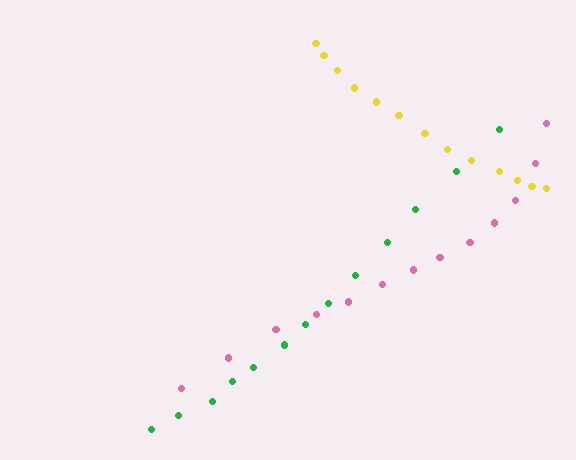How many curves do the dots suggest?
There are 3 distinct paths.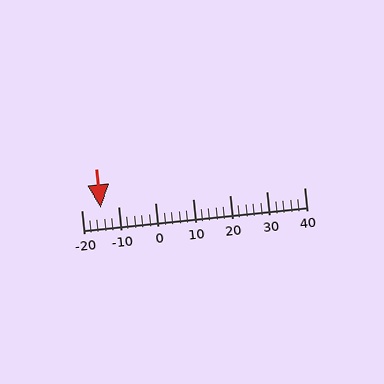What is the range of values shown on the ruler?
The ruler shows values from -20 to 40.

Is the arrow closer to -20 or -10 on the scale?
The arrow is closer to -10.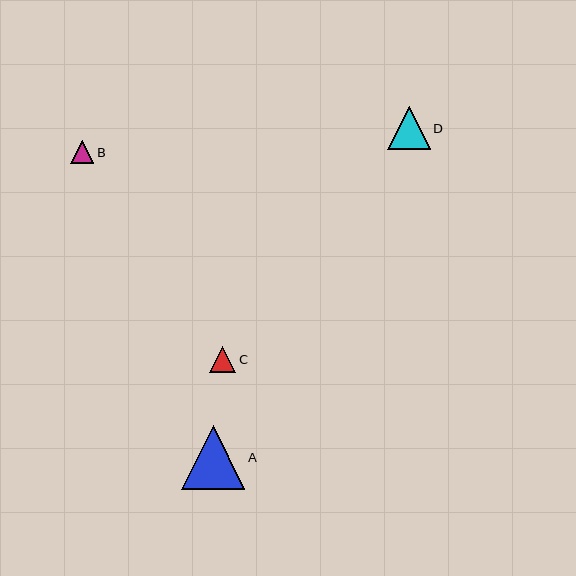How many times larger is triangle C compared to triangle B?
Triangle C is approximately 1.1 times the size of triangle B.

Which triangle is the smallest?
Triangle B is the smallest with a size of approximately 23 pixels.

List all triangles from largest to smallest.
From largest to smallest: A, D, C, B.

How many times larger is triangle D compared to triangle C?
Triangle D is approximately 1.7 times the size of triangle C.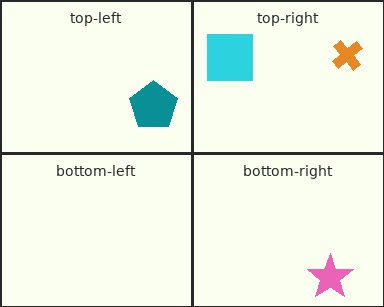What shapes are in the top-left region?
The teal pentagon.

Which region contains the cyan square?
The top-right region.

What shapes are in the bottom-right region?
The pink star.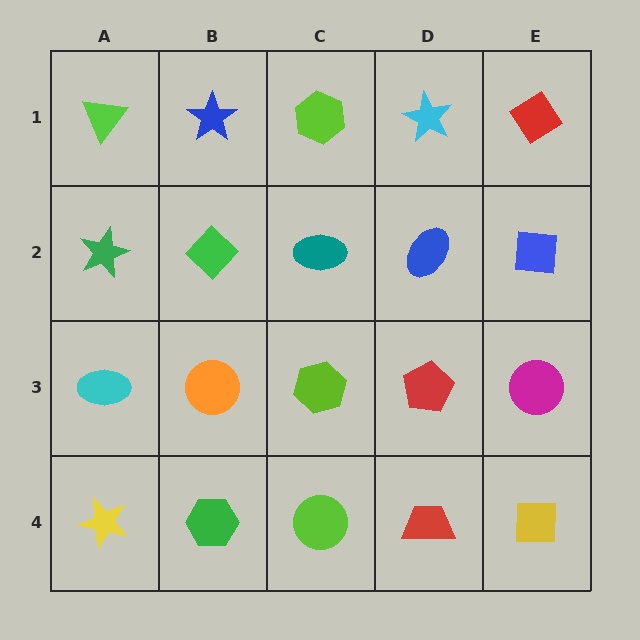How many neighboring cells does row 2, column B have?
4.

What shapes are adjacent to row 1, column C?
A teal ellipse (row 2, column C), a blue star (row 1, column B), a cyan star (row 1, column D).